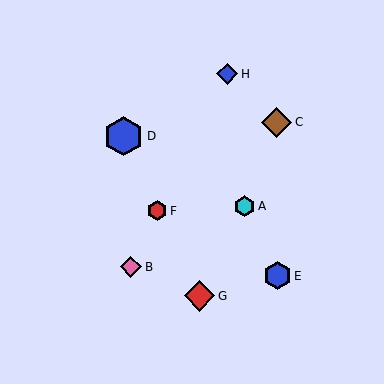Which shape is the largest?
The blue hexagon (labeled D) is the largest.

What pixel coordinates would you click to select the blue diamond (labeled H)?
Click at (227, 74) to select the blue diamond H.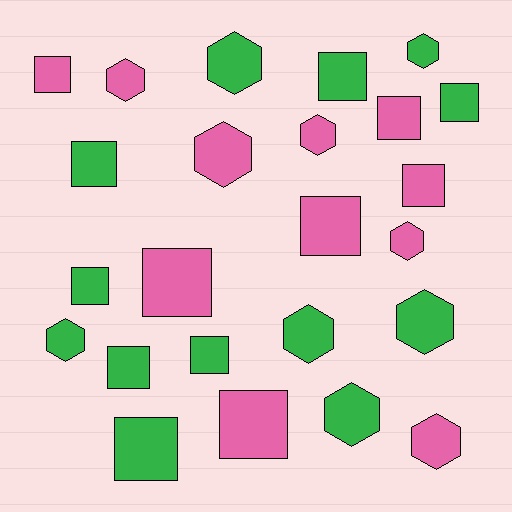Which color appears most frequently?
Green, with 13 objects.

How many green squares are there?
There are 7 green squares.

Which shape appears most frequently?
Square, with 13 objects.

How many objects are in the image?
There are 24 objects.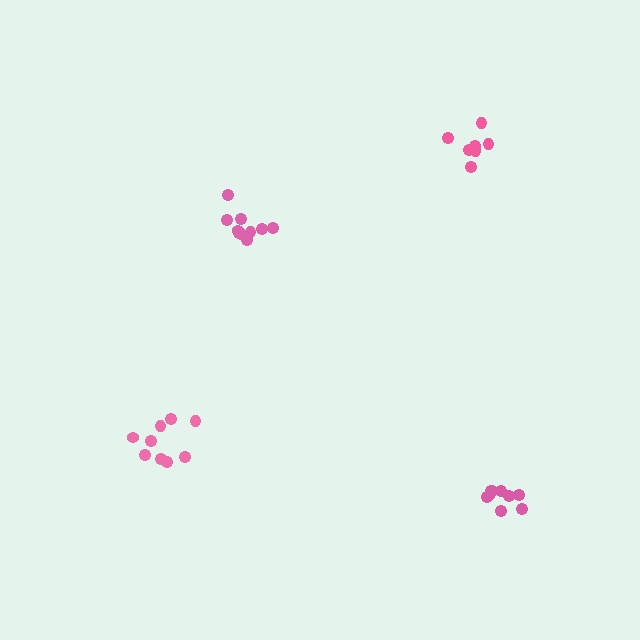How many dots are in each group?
Group 1: 9 dots, Group 2: 9 dots, Group 3: 10 dots, Group 4: 8 dots (36 total).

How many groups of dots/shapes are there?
There are 4 groups.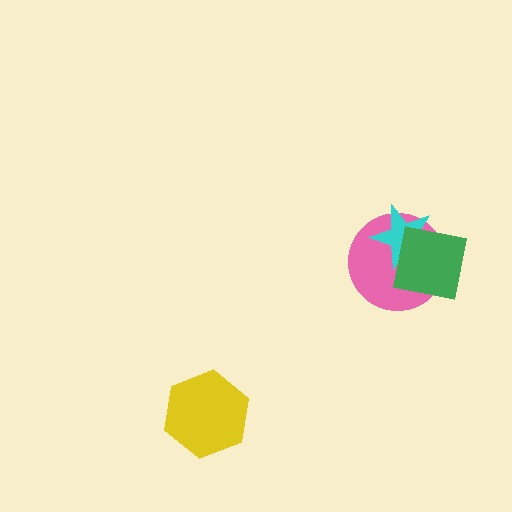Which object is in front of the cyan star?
The green square is in front of the cyan star.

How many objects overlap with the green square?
2 objects overlap with the green square.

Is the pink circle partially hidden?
Yes, it is partially covered by another shape.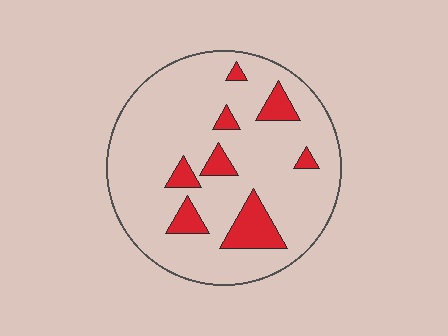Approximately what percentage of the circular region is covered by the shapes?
Approximately 15%.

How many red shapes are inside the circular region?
8.